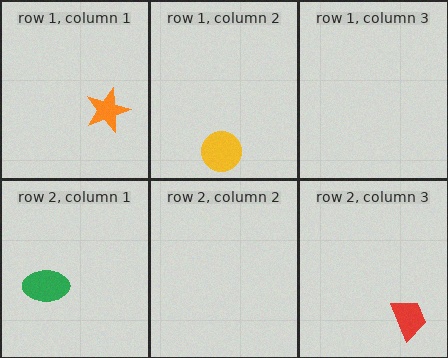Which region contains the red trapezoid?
The row 2, column 3 region.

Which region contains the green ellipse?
The row 2, column 1 region.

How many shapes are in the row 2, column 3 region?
1.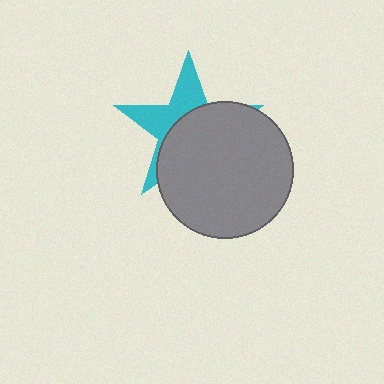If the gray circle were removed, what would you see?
You would see the complete cyan star.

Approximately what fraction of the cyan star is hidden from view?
Roughly 61% of the cyan star is hidden behind the gray circle.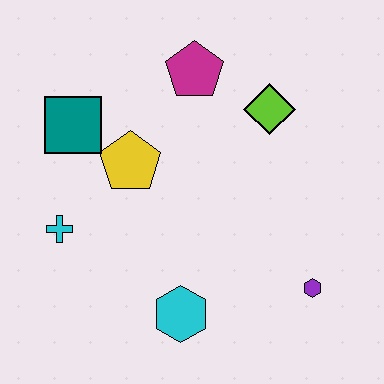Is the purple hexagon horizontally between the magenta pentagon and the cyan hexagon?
No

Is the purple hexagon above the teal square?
No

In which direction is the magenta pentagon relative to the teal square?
The magenta pentagon is to the right of the teal square.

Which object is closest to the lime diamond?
The magenta pentagon is closest to the lime diamond.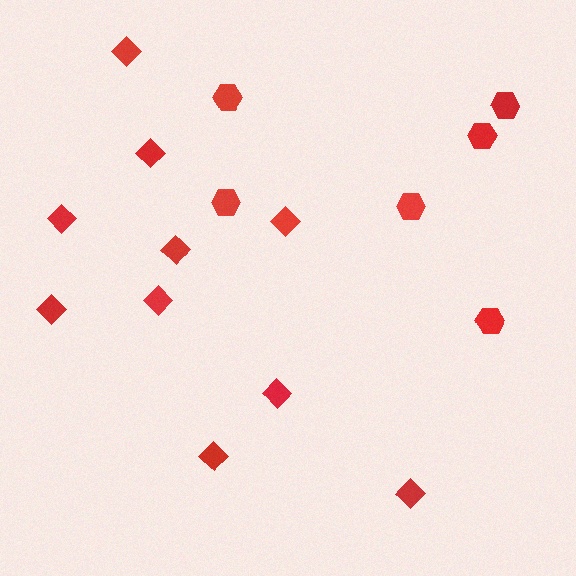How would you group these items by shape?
There are 2 groups: one group of diamonds (10) and one group of hexagons (6).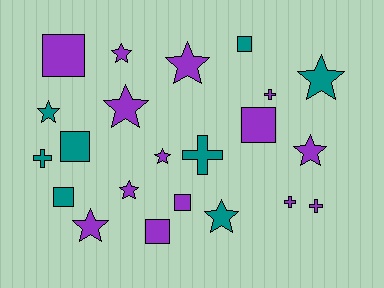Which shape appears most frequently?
Star, with 10 objects.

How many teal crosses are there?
There are 2 teal crosses.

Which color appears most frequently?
Purple, with 14 objects.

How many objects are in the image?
There are 22 objects.